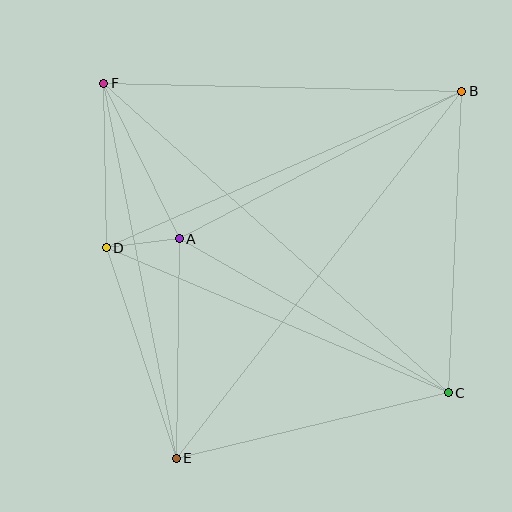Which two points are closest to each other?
Points A and D are closest to each other.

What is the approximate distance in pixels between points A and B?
The distance between A and B is approximately 319 pixels.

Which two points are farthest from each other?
Points B and E are farthest from each other.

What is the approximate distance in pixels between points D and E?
The distance between D and E is approximately 222 pixels.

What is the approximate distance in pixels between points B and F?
The distance between B and F is approximately 358 pixels.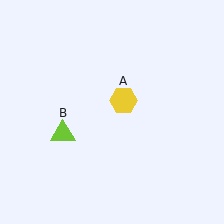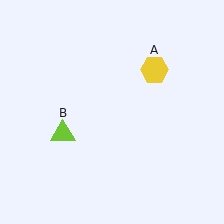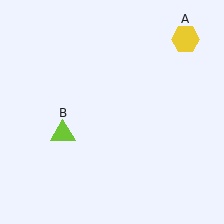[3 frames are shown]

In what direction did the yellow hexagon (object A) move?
The yellow hexagon (object A) moved up and to the right.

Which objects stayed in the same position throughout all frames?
Lime triangle (object B) remained stationary.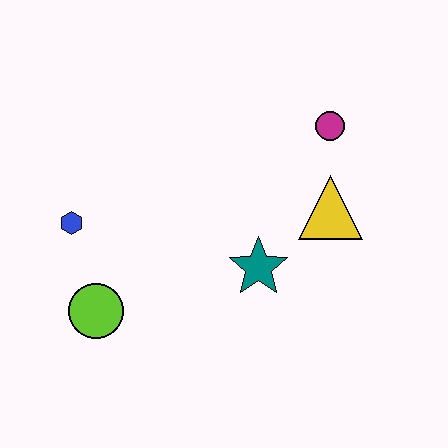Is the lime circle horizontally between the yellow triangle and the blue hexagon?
Yes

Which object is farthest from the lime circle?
The magenta circle is farthest from the lime circle.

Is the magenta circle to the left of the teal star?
No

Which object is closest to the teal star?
The yellow triangle is closest to the teal star.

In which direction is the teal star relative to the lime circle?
The teal star is to the right of the lime circle.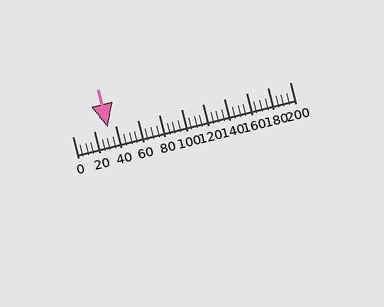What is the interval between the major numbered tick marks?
The major tick marks are spaced 20 units apart.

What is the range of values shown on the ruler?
The ruler shows values from 0 to 200.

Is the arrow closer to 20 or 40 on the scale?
The arrow is closer to 40.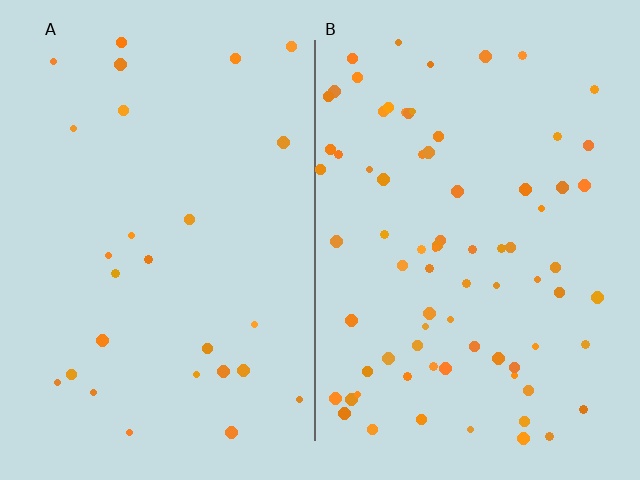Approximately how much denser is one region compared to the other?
Approximately 2.9× — region B over region A.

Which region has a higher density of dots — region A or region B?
B (the right).